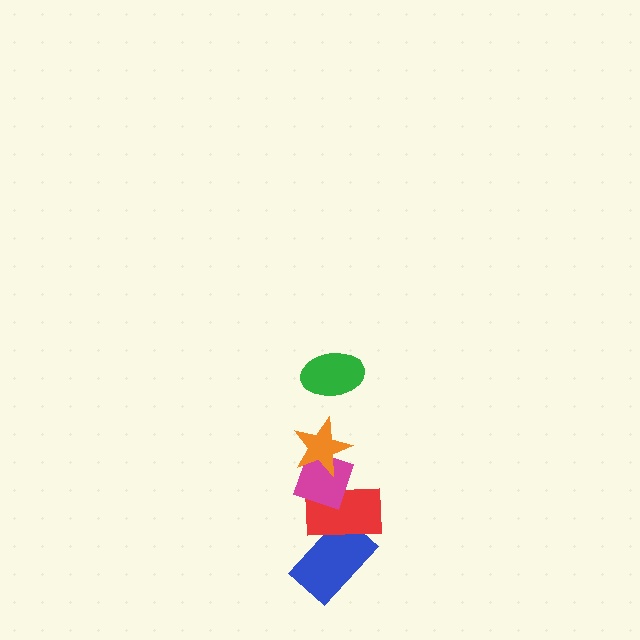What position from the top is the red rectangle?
The red rectangle is 4th from the top.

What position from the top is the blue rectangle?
The blue rectangle is 5th from the top.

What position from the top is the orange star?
The orange star is 2nd from the top.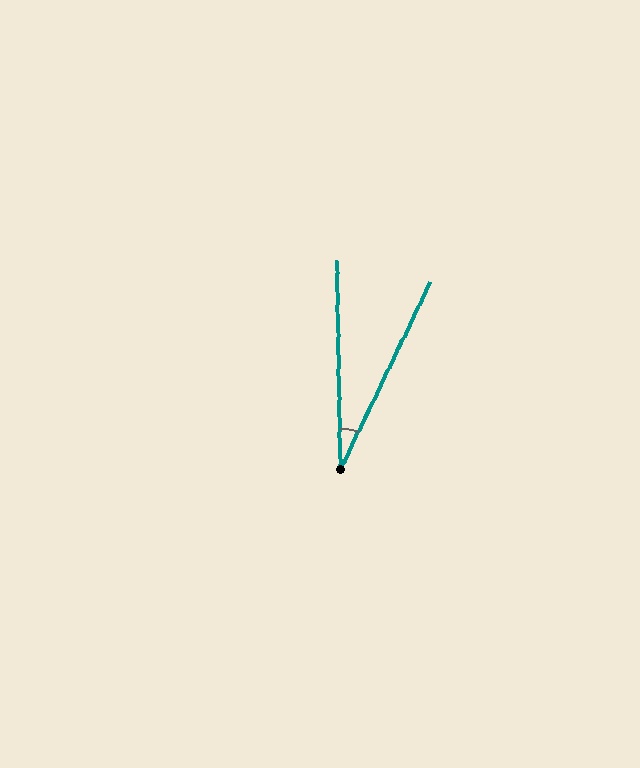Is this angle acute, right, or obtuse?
It is acute.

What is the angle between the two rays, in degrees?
Approximately 27 degrees.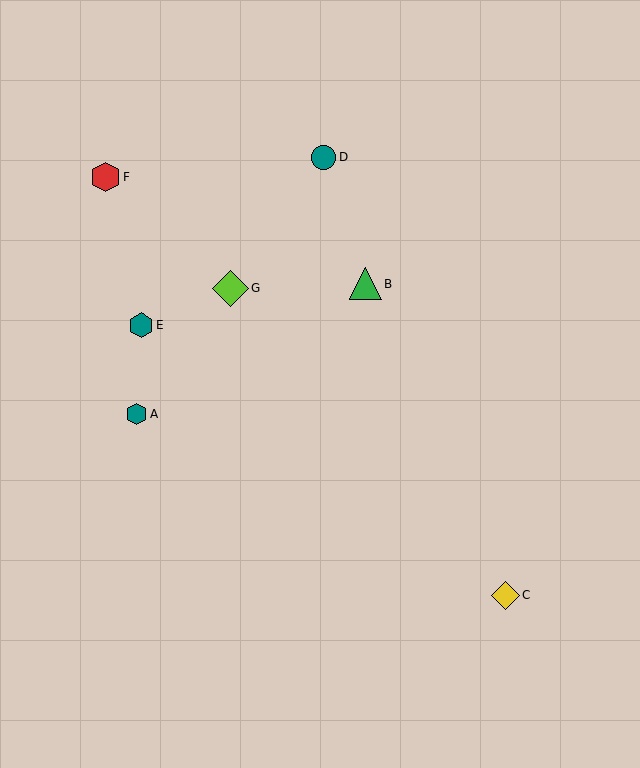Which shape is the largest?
The lime diamond (labeled G) is the largest.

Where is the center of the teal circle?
The center of the teal circle is at (324, 157).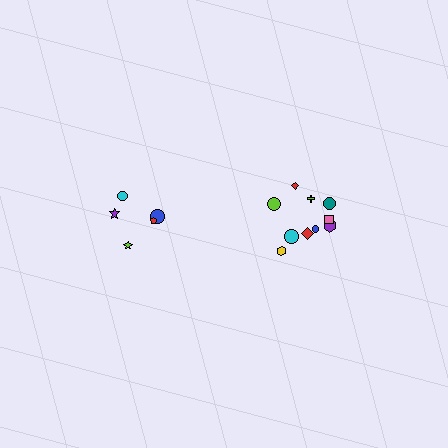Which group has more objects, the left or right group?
The right group.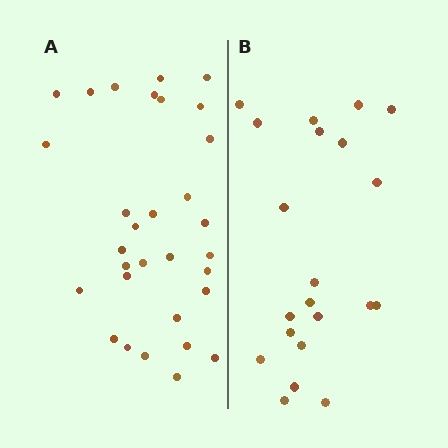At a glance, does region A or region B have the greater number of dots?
Region A (the left region) has more dots.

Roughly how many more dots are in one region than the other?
Region A has roughly 10 or so more dots than region B.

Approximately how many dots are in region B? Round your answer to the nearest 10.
About 20 dots. (The exact count is 21, which rounds to 20.)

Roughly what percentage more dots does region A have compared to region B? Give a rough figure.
About 50% more.